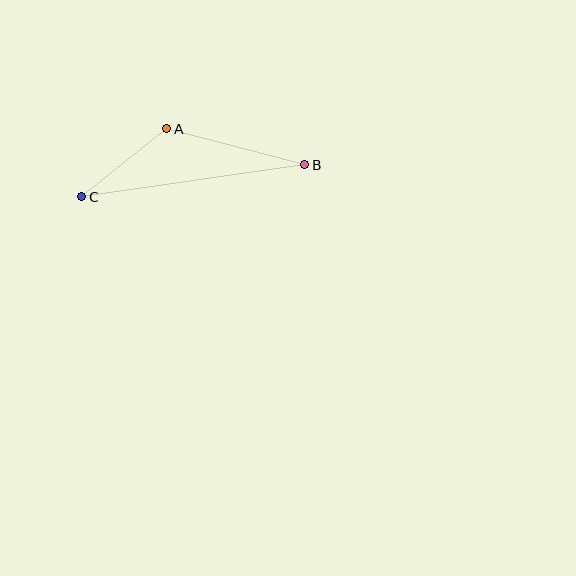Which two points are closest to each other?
Points A and C are closest to each other.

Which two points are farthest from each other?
Points B and C are farthest from each other.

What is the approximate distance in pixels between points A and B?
The distance between A and B is approximately 143 pixels.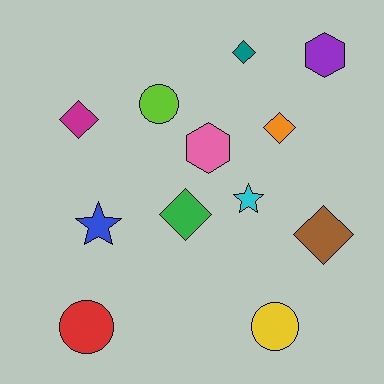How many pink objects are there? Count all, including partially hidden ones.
There is 1 pink object.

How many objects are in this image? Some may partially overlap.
There are 12 objects.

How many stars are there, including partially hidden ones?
There are 2 stars.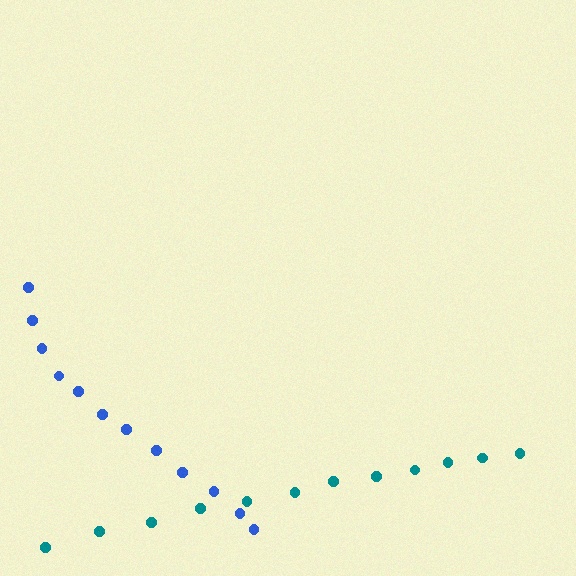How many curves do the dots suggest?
There are 2 distinct paths.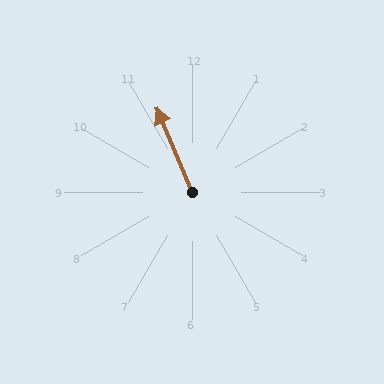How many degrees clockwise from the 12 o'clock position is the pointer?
Approximately 337 degrees.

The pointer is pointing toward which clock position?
Roughly 11 o'clock.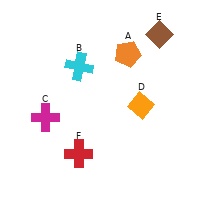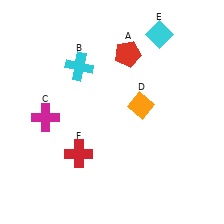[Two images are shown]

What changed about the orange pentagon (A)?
In Image 1, A is orange. In Image 2, it changed to red.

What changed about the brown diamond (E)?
In Image 1, E is brown. In Image 2, it changed to cyan.